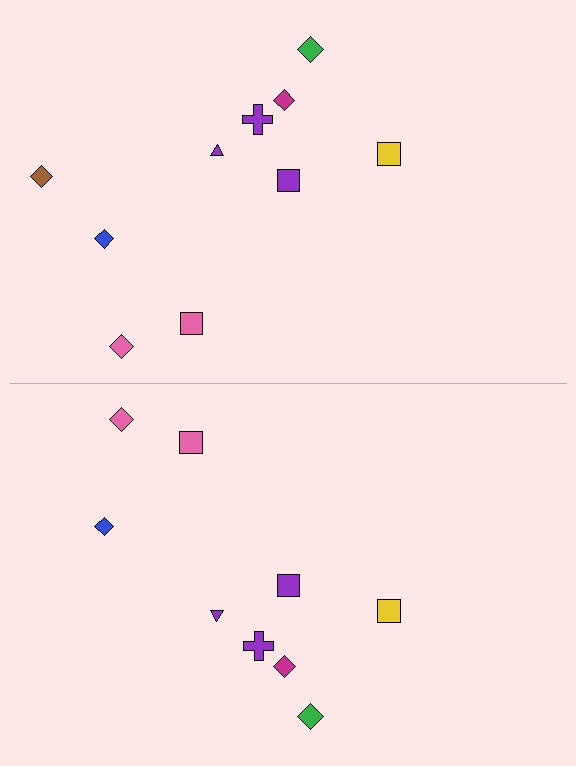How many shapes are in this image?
There are 19 shapes in this image.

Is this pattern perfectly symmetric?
No, the pattern is not perfectly symmetric. A brown diamond is missing from the bottom side.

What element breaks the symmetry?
A brown diamond is missing from the bottom side.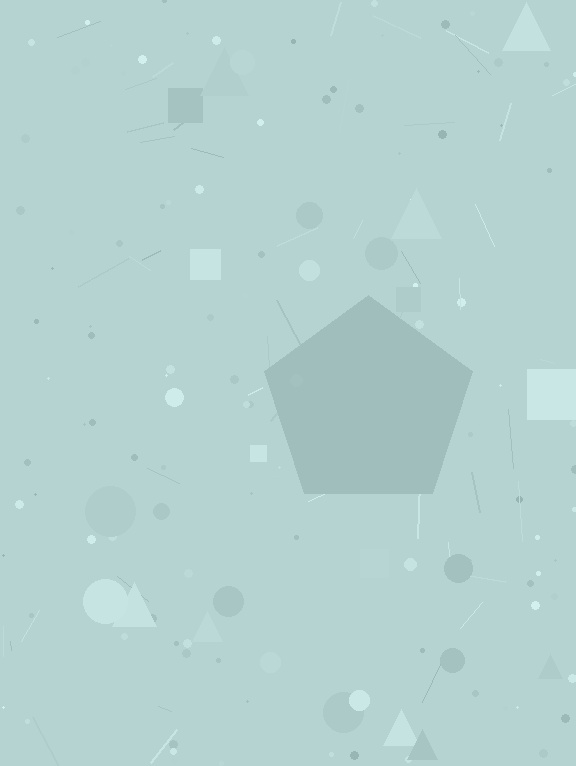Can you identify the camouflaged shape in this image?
The camouflaged shape is a pentagon.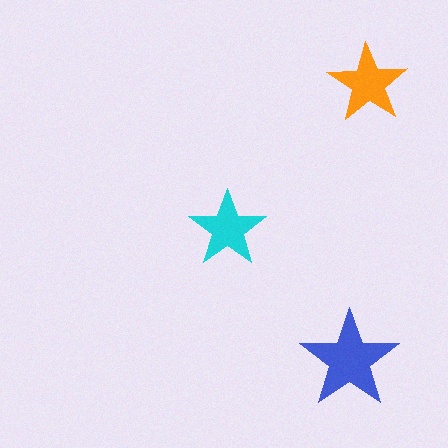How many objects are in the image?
There are 3 objects in the image.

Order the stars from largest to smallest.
the blue one, the orange one, the cyan one.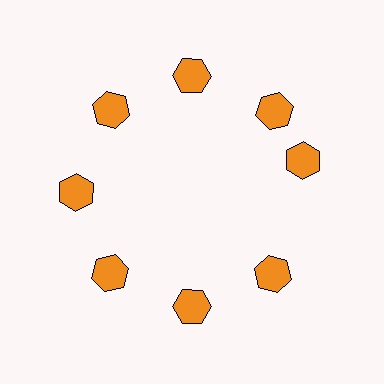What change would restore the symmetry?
The symmetry would be restored by rotating it back into even spacing with its neighbors so that all 8 hexagons sit at equal angles and equal distance from the center.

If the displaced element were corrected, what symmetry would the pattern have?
It would have 8-fold rotational symmetry — the pattern would map onto itself every 45 degrees.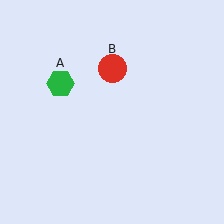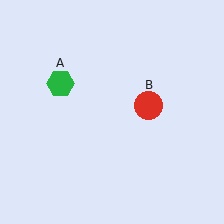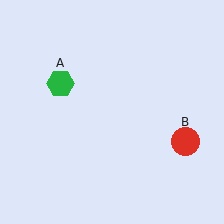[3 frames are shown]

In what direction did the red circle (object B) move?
The red circle (object B) moved down and to the right.